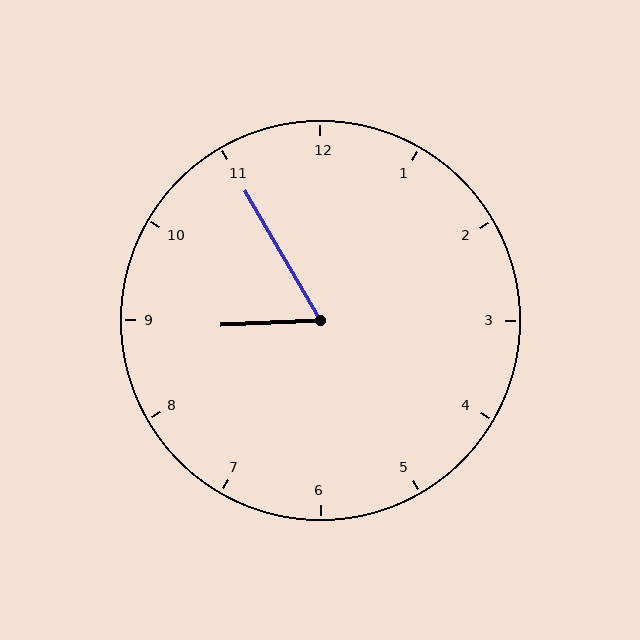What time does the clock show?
8:55.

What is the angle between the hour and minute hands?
Approximately 62 degrees.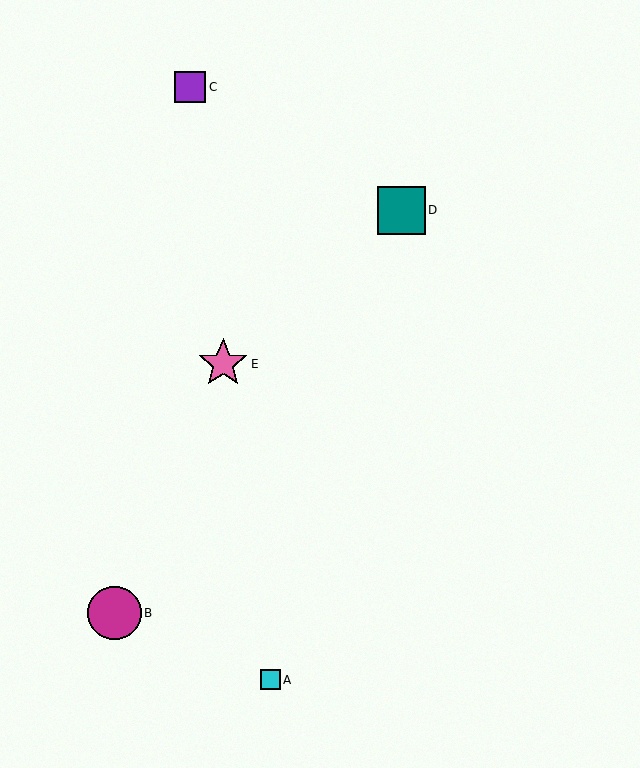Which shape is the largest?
The magenta circle (labeled B) is the largest.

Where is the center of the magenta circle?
The center of the magenta circle is at (115, 613).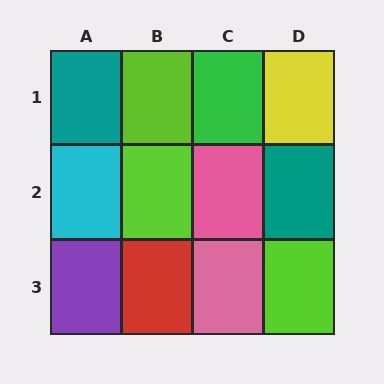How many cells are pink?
2 cells are pink.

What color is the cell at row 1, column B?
Lime.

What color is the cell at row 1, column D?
Yellow.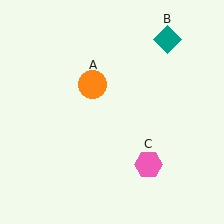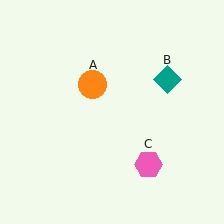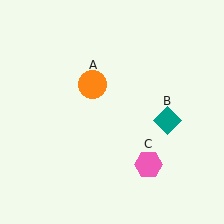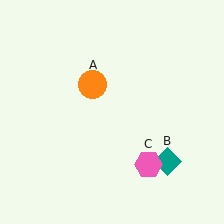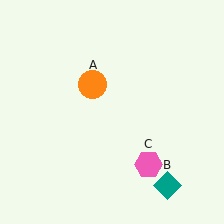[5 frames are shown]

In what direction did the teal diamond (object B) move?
The teal diamond (object B) moved down.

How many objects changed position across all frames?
1 object changed position: teal diamond (object B).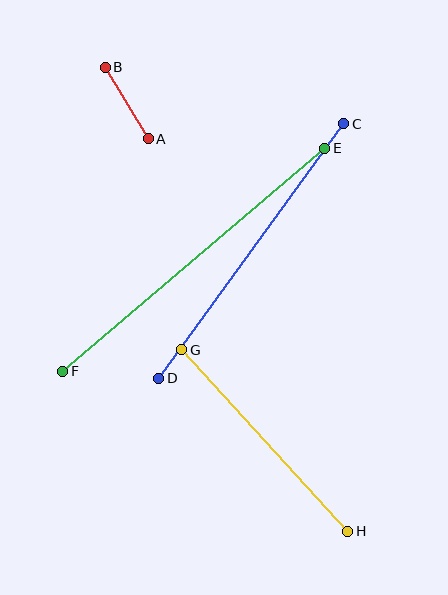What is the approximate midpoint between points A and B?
The midpoint is at approximately (127, 103) pixels.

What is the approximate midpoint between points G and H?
The midpoint is at approximately (265, 441) pixels.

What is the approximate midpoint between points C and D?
The midpoint is at approximately (251, 251) pixels.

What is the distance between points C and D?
The distance is approximately 315 pixels.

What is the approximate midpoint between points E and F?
The midpoint is at approximately (194, 260) pixels.